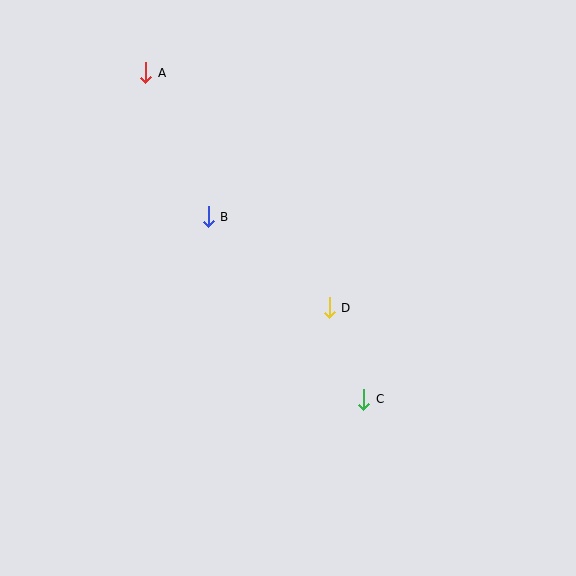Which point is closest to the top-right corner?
Point D is closest to the top-right corner.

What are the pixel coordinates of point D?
Point D is at (329, 308).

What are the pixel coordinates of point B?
Point B is at (208, 217).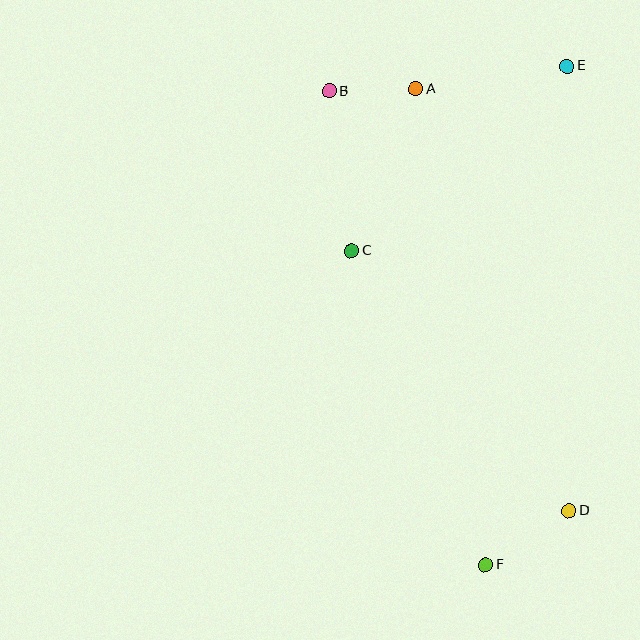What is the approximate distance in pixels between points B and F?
The distance between B and F is approximately 499 pixels.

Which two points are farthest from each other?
Points E and F are farthest from each other.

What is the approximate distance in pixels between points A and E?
The distance between A and E is approximately 153 pixels.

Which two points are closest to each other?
Points A and B are closest to each other.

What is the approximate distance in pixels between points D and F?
The distance between D and F is approximately 99 pixels.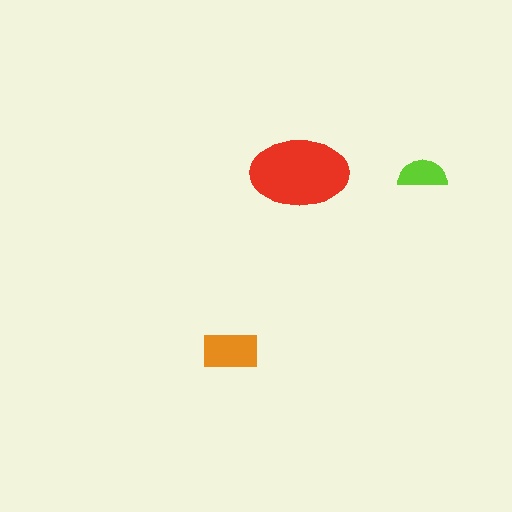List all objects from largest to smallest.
The red ellipse, the orange rectangle, the lime semicircle.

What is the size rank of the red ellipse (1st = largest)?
1st.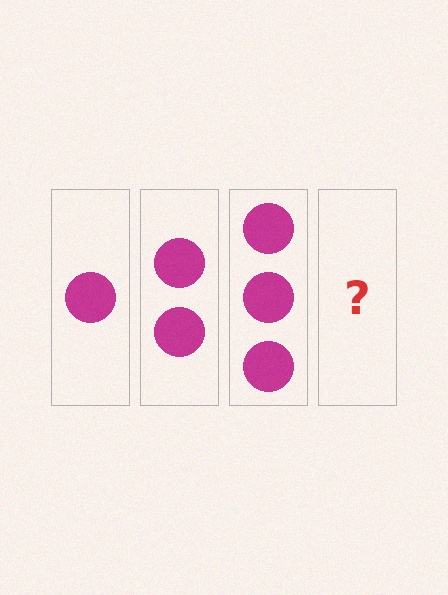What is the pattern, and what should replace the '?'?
The pattern is that each step adds one more circle. The '?' should be 4 circles.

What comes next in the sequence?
The next element should be 4 circles.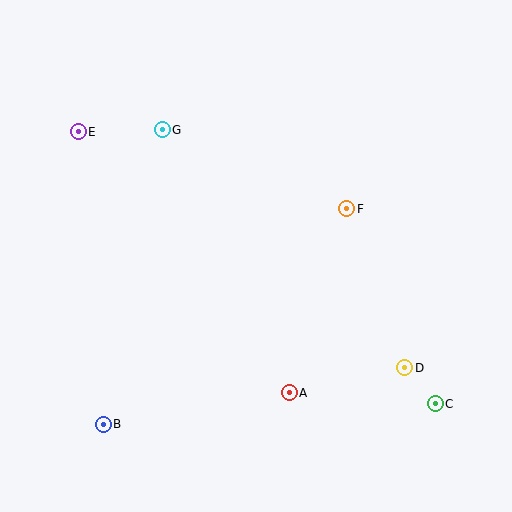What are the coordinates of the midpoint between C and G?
The midpoint between C and G is at (299, 267).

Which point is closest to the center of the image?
Point F at (347, 209) is closest to the center.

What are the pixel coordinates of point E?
Point E is at (78, 132).